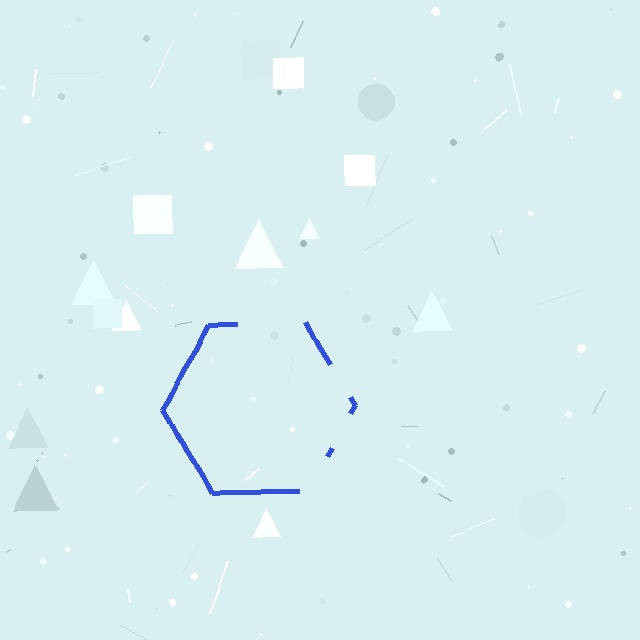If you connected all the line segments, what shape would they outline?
They would outline a hexagon.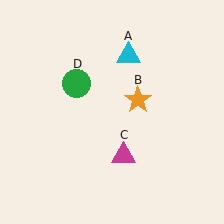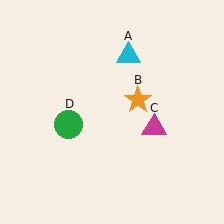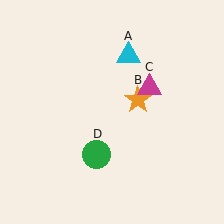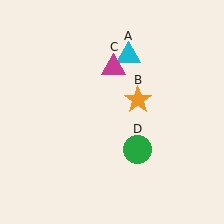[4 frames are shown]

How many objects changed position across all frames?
2 objects changed position: magenta triangle (object C), green circle (object D).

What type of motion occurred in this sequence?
The magenta triangle (object C), green circle (object D) rotated counterclockwise around the center of the scene.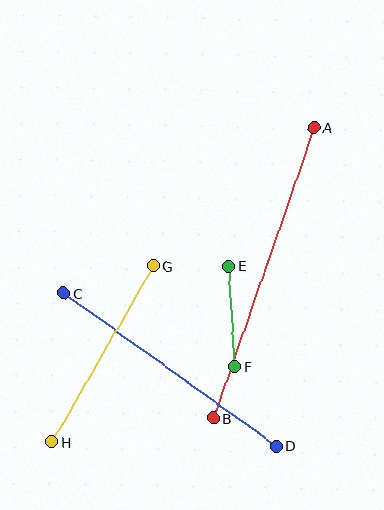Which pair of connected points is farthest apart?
Points A and B are farthest apart.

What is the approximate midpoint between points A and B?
The midpoint is at approximately (263, 273) pixels.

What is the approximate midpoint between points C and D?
The midpoint is at approximately (170, 370) pixels.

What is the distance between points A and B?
The distance is approximately 307 pixels.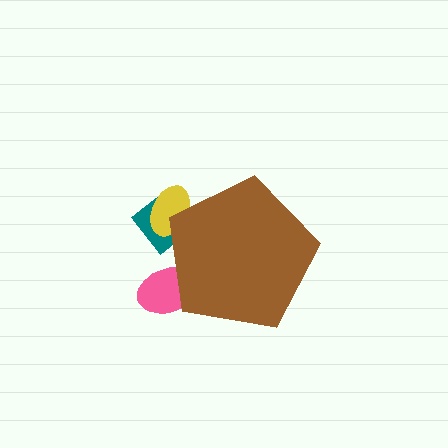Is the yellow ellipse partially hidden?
Yes, the yellow ellipse is partially hidden behind the brown pentagon.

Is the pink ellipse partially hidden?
Yes, the pink ellipse is partially hidden behind the brown pentagon.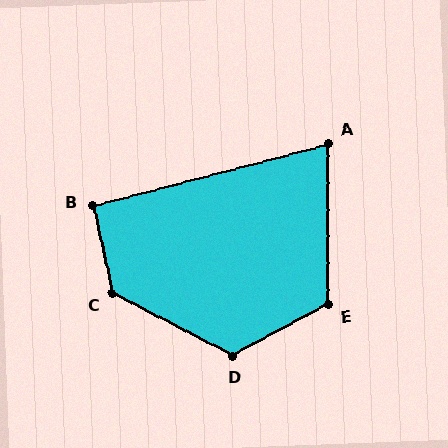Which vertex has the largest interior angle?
C, at approximately 129 degrees.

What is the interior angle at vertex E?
Approximately 118 degrees (obtuse).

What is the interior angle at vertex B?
Approximately 93 degrees (approximately right).